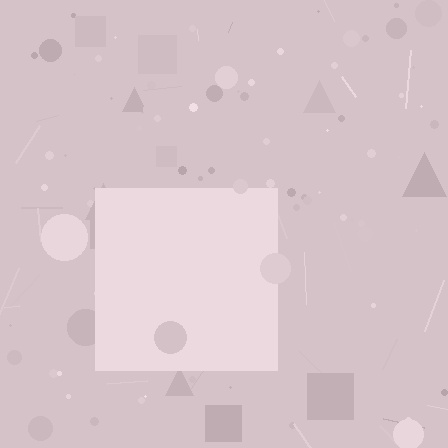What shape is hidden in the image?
A square is hidden in the image.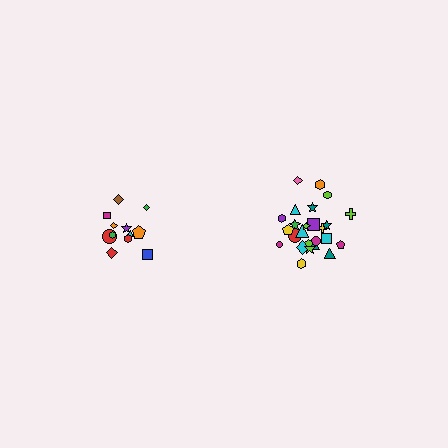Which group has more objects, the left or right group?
The right group.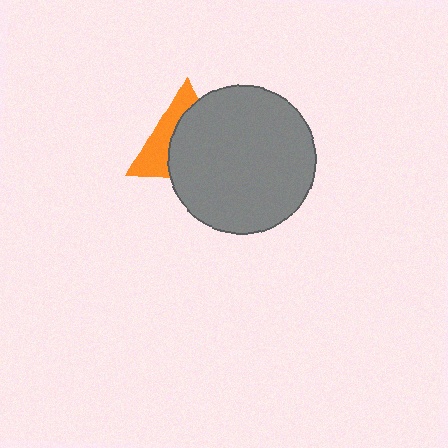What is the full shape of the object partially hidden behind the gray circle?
The partially hidden object is an orange triangle.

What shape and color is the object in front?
The object in front is a gray circle.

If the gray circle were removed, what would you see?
You would see the complete orange triangle.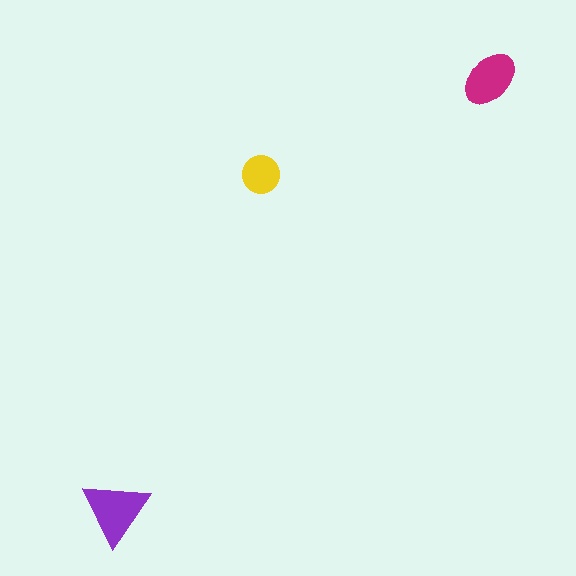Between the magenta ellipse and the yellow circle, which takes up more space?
The magenta ellipse.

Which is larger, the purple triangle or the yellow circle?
The purple triangle.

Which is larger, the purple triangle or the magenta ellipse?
The purple triangle.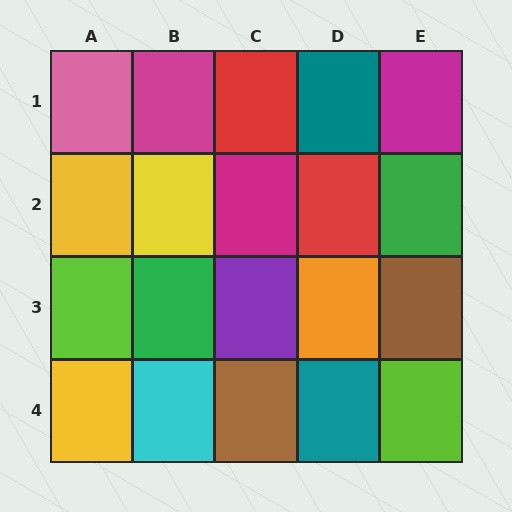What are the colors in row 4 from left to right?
Yellow, cyan, brown, teal, lime.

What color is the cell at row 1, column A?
Pink.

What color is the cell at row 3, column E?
Brown.